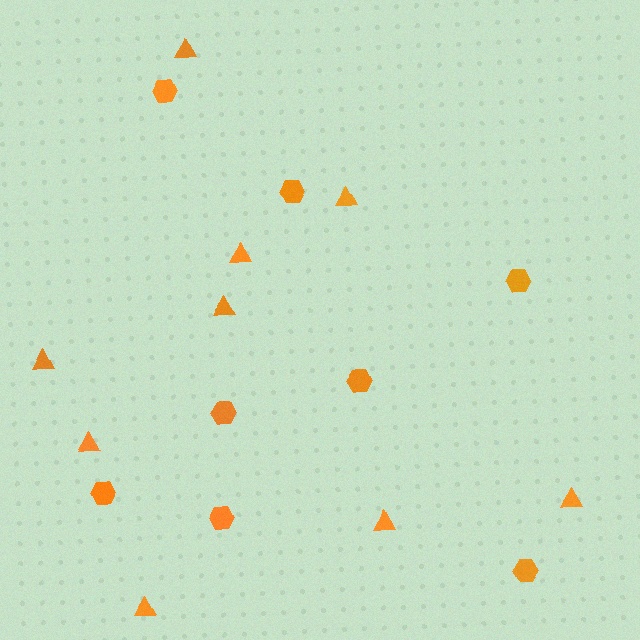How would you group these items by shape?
There are 2 groups: one group of triangles (9) and one group of hexagons (8).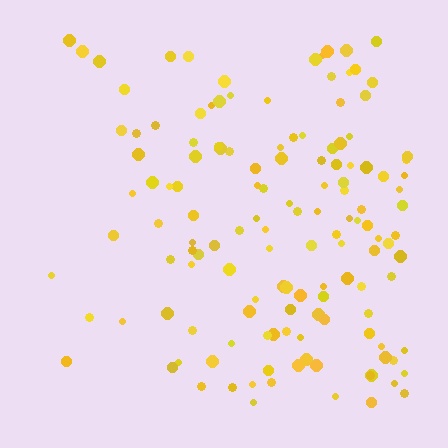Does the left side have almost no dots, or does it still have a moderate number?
Still a moderate number, just noticeably fewer than the right.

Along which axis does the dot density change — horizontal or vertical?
Horizontal.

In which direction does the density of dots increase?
From left to right, with the right side densest.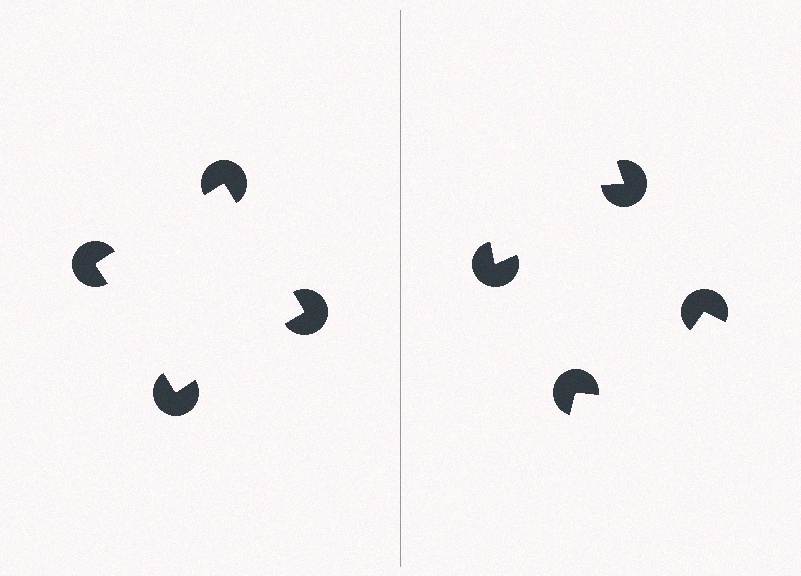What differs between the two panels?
The pac-man discs are positioned identically on both sides; only the wedge orientations differ. On the left they align to a square; on the right they are misaligned.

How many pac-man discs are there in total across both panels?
8 — 4 on each side.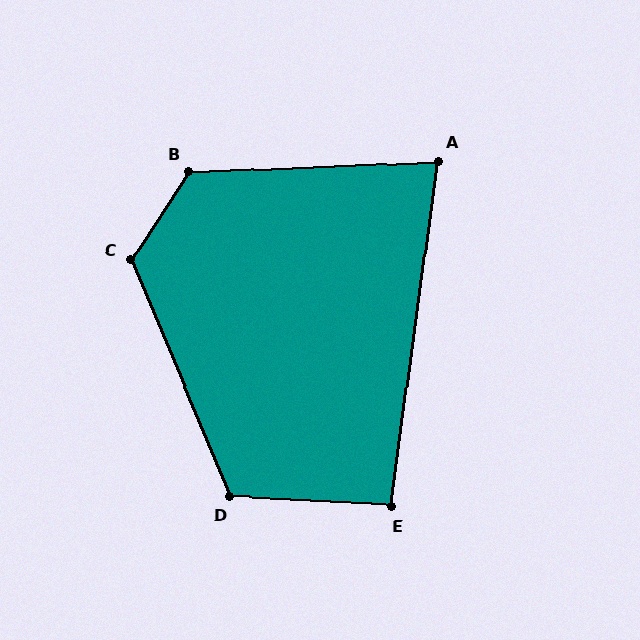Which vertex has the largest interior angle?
B, at approximately 126 degrees.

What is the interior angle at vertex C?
Approximately 124 degrees (obtuse).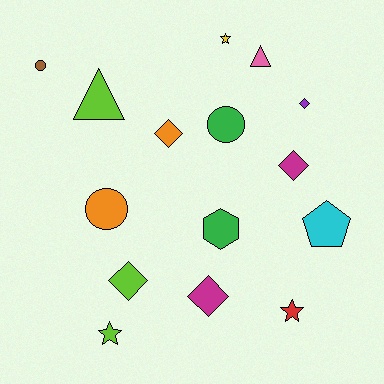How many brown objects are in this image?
There is 1 brown object.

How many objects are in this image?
There are 15 objects.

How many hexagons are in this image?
There is 1 hexagon.